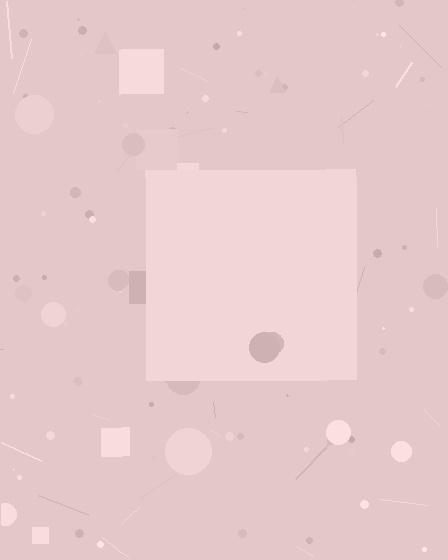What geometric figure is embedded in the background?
A square is embedded in the background.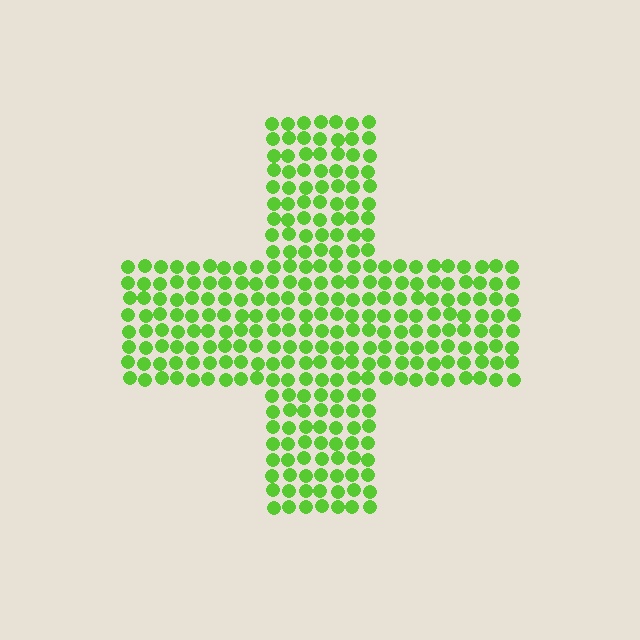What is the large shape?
The large shape is a cross.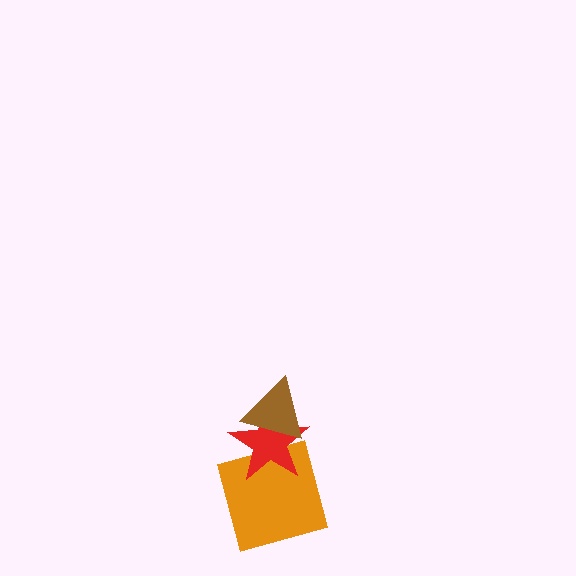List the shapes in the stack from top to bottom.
From top to bottom: the brown triangle, the red star, the orange square.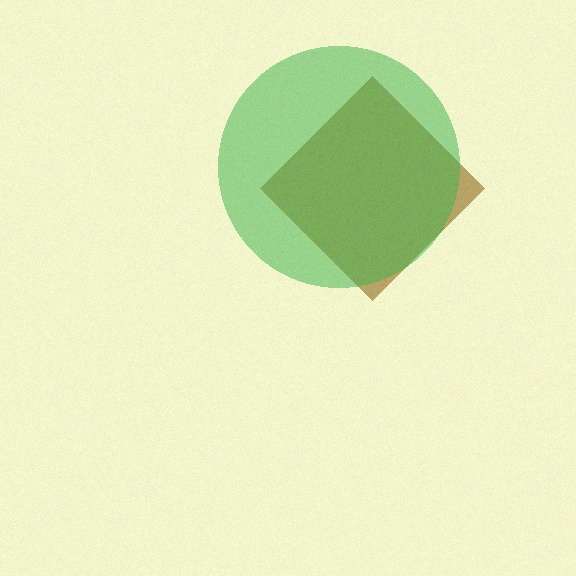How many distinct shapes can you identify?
There are 2 distinct shapes: a brown diamond, a green circle.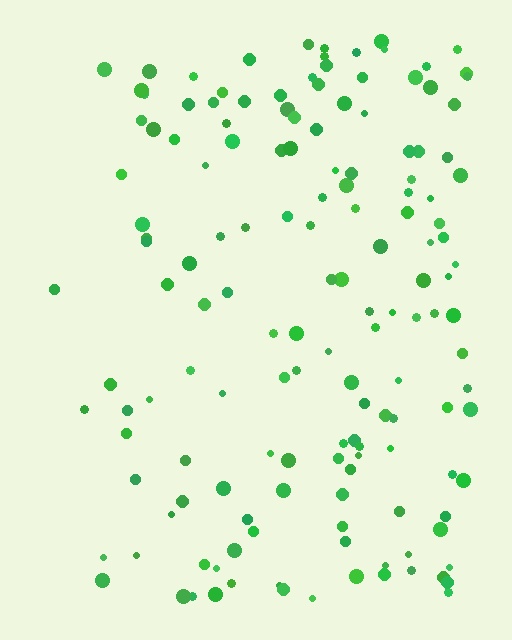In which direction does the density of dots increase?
From left to right, with the right side densest.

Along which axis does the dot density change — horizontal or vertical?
Horizontal.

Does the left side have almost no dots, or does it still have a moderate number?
Still a moderate number, just noticeably fewer than the right.